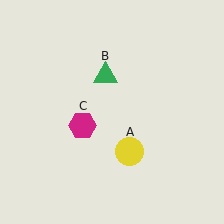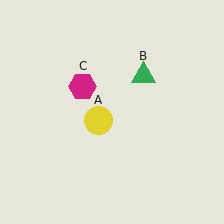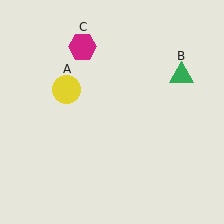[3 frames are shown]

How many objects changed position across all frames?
3 objects changed position: yellow circle (object A), green triangle (object B), magenta hexagon (object C).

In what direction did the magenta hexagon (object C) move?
The magenta hexagon (object C) moved up.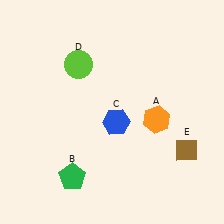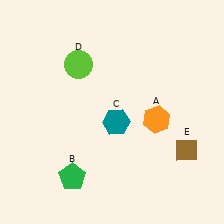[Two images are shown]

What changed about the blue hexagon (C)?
In Image 1, C is blue. In Image 2, it changed to teal.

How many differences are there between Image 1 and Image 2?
There is 1 difference between the two images.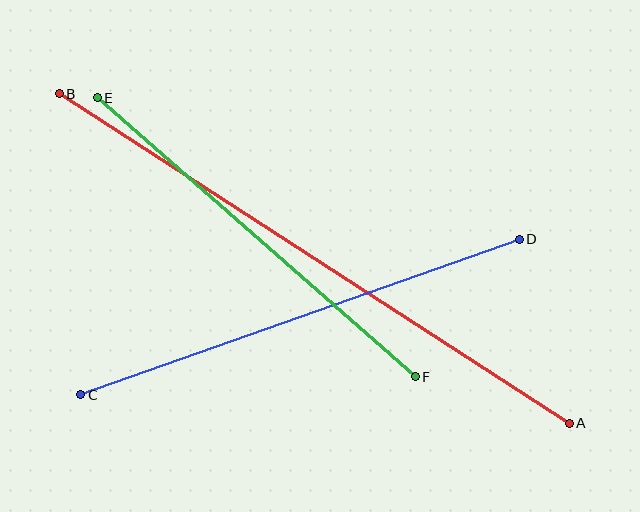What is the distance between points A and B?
The distance is approximately 607 pixels.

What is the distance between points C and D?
The distance is approximately 465 pixels.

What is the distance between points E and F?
The distance is approximately 423 pixels.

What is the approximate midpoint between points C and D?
The midpoint is at approximately (300, 317) pixels.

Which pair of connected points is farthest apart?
Points A and B are farthest apart.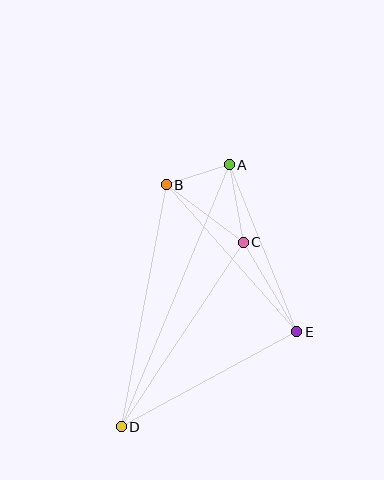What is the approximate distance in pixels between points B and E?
The distance between B and E is approximately 196 pixels.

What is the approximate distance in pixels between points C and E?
The distance between C and E is approximately 104 pixels.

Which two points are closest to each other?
Points A and B are closest to each other.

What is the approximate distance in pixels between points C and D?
The distance between C and D is approximately 221 pixels.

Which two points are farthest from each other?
Points A and D are farthest from each other.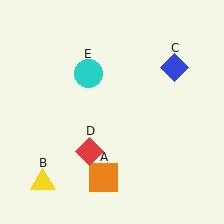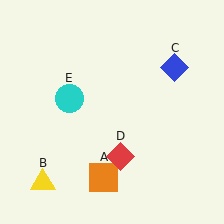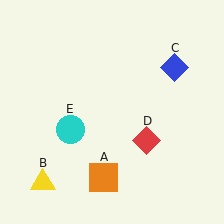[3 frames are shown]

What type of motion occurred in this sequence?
The red diamond (object D), cyan circle (object E) rotated counterclockwise around the center of the scene.